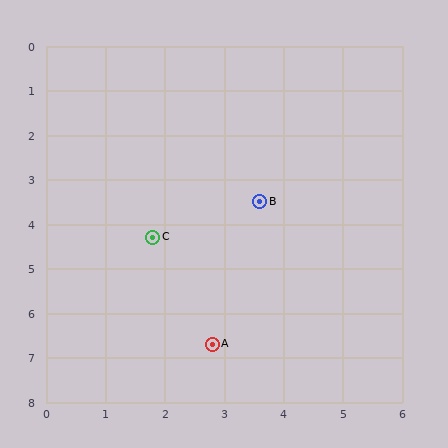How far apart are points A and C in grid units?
Points A and C are about 2.6 grid units apart.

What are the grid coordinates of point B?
Point B is at approximately (3.6, 3.5).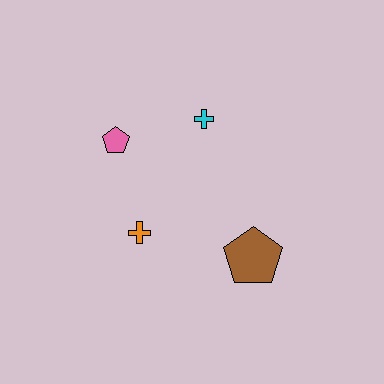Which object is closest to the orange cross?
The pink pentagon is closest to the orange cross.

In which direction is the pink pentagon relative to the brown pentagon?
The pink pentagon is to the left of the brown pentagon.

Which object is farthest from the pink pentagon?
The brown pentagon is farthest from the pink pentagon.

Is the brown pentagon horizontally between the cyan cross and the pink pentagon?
No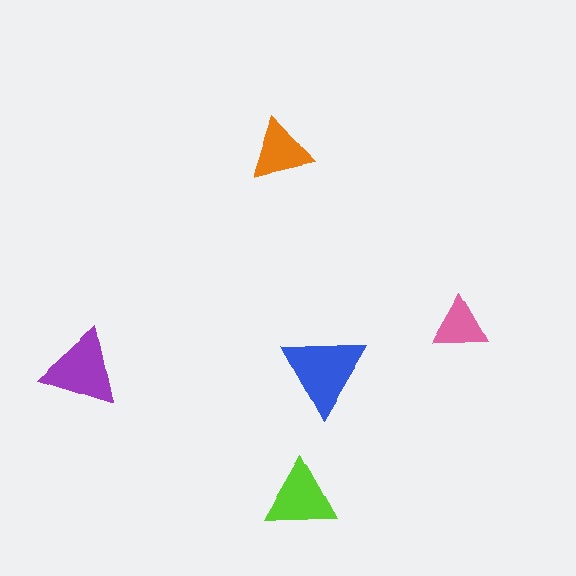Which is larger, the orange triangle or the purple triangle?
The purple one.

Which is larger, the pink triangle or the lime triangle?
The lime one.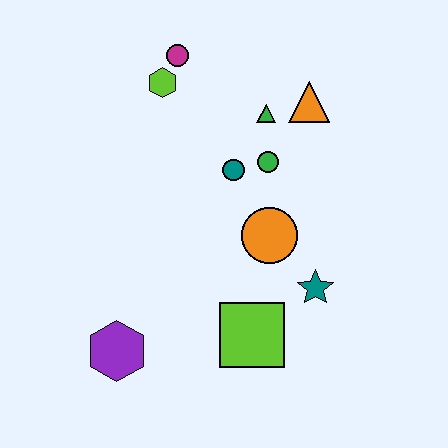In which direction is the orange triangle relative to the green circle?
The orange triangle is above the green circle.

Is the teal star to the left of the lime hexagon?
No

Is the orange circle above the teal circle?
No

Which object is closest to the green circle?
The teal circle is closest to the green circle.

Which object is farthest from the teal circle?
The purple hexagon is farthest from the teal circle.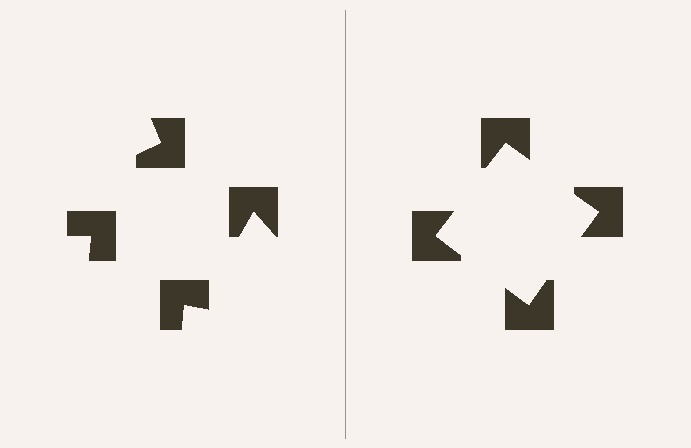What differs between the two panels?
The notched squares are positioned identically on both sides; only the wedge orientations differ. On the right they align to a square; on the left they are misaligned.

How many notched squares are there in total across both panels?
8 — 4 on each side.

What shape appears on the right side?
An illusory square.